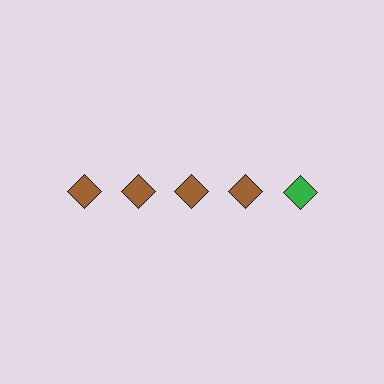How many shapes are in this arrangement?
There are 5 shapes arranged in a grid pattern.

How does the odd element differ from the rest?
It has a different color: green instead of brown.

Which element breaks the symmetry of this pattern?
The green diamond in the top row, rightmost column breaks the symmetry. All other shapes are brown diamonds.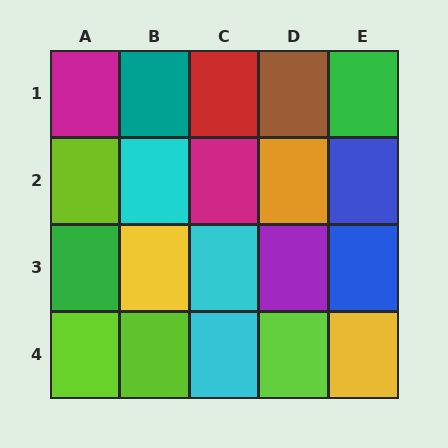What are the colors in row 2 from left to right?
Lime, cyan, magenta, orange, blue.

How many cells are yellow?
2 cells are yellow.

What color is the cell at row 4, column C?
Cyan.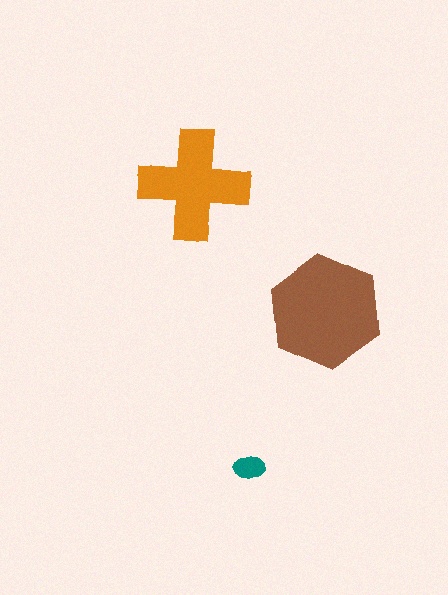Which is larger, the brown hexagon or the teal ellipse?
The brown hexagon.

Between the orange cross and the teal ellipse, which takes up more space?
The orange cross.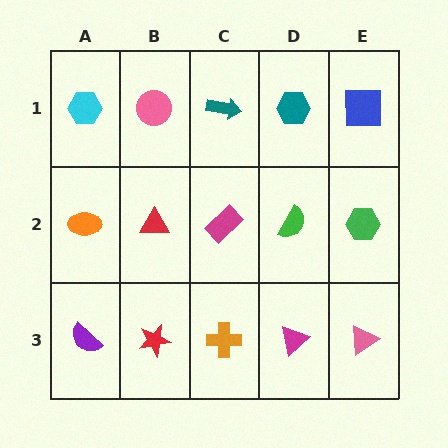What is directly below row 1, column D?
A green semicircle.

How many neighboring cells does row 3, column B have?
3.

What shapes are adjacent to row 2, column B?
A pink circle (row 1, column B), a red star (row 3, column B), an orange ellipse (row 2, column A), a magenta rectangle (row 2, column C).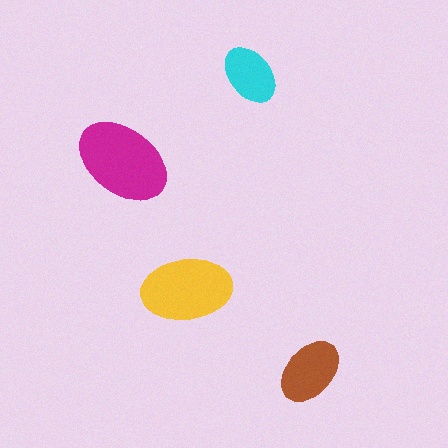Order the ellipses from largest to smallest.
the magenta one, the yellow one, the brown one, the cyan one.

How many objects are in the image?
There are 4 objects in the image.